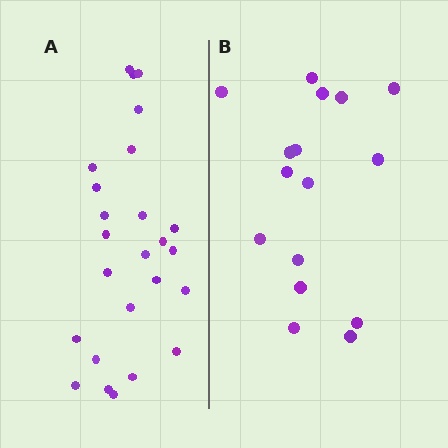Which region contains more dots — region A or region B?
Region A (the left region) has more dots.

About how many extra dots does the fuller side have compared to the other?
Region A has roughly 8 or so more dots than region B.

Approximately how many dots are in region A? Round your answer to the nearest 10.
About 20 dots. (The exact count is 25, which rounds to 20.)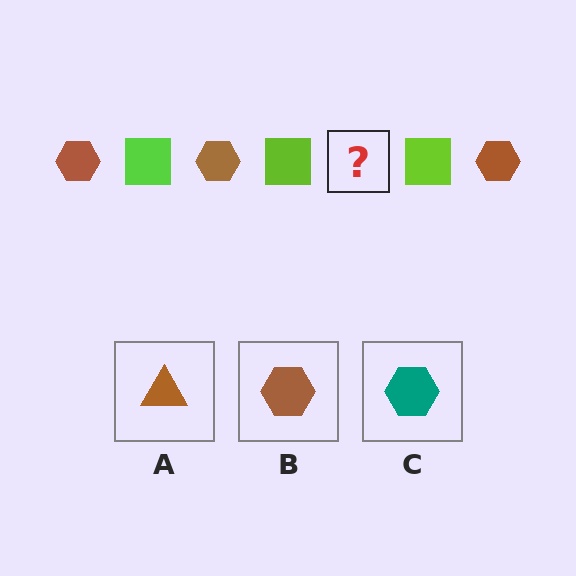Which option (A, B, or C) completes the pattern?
B.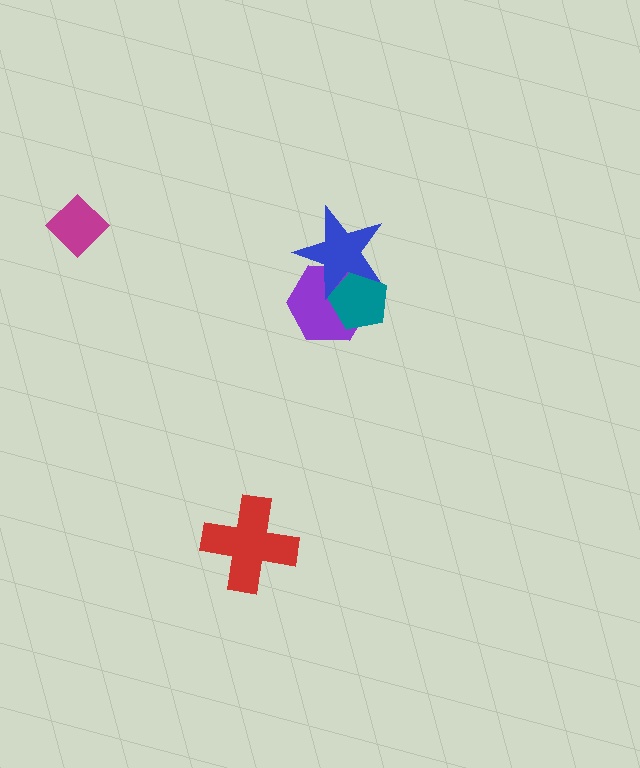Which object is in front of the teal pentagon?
The blue star is in front of the teal pentagon.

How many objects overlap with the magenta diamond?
0 objects overlap with the magenta diamond.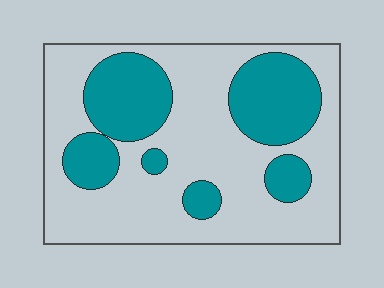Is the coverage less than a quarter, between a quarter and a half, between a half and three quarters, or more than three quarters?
Between a quarter and a half.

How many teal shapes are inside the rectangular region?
6.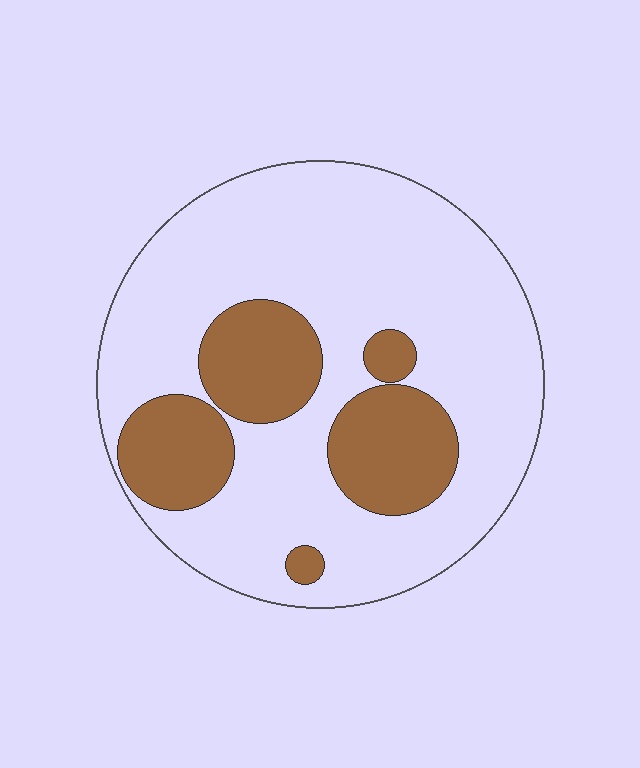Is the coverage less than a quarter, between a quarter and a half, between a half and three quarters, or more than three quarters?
Between a quarter and a half.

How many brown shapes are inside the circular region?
5.